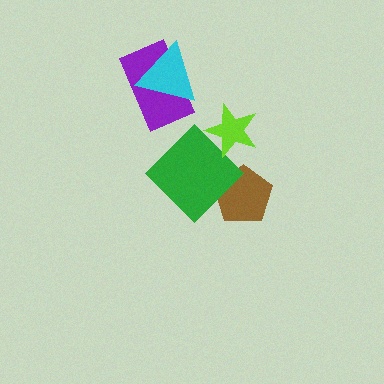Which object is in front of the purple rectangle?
The cyan triangle is in front of the purple rectangle.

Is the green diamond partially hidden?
Yes, it is partially covered by another shape.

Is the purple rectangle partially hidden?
Yes, it is partially covered by another shape.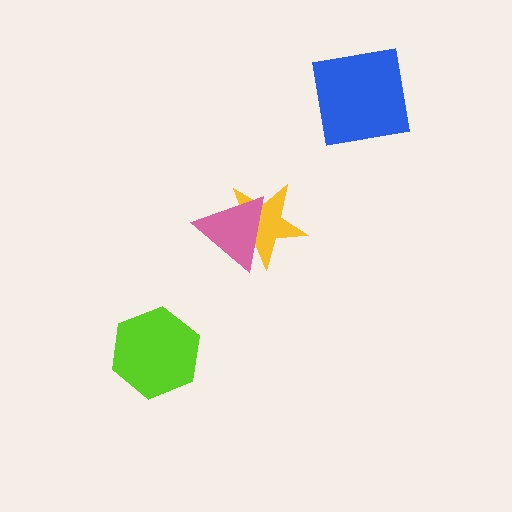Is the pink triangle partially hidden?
No, no other shape covers it.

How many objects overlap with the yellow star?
1 object overlaps with the yellow star.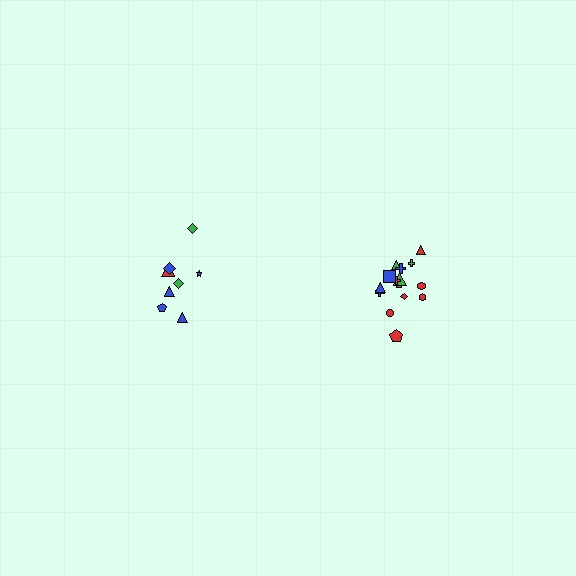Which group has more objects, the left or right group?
The right group.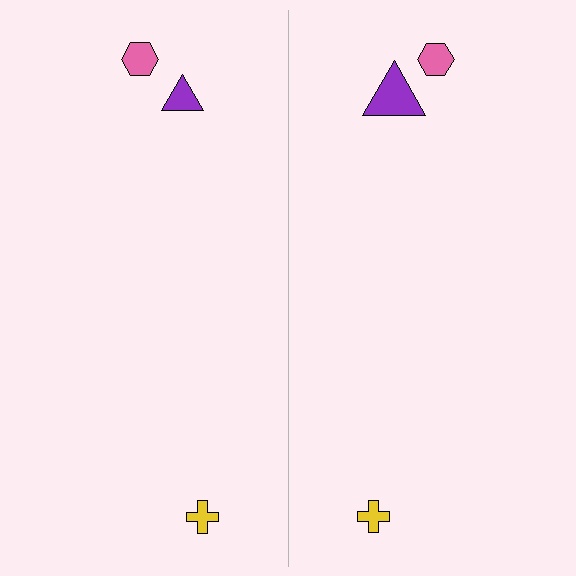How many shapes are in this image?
There are 6 shapes in this image.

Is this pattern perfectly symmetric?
No, the pattern is not perfectly symmetric. The purple triangle on the right side has a different size than its mirror counterpart.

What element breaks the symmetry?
The purple triangle on the right side has a different size than its mirror counterpart.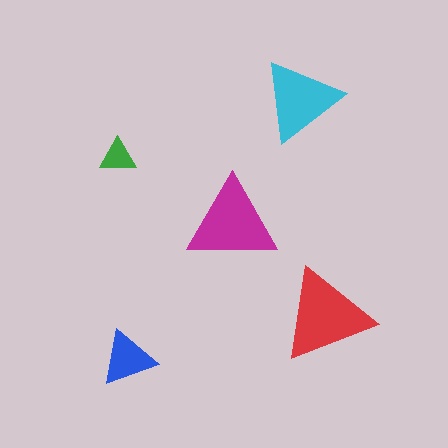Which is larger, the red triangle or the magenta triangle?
The red one.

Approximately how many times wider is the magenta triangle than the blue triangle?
About 1.5 times wider.